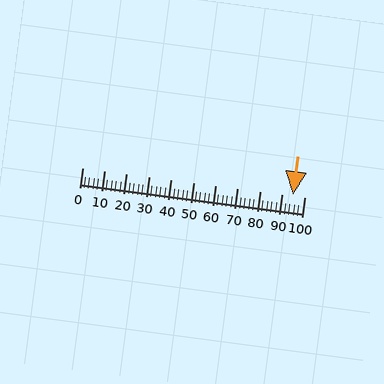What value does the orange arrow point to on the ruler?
The orange arrow points to approximately 95.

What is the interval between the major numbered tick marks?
The major tick marks are spaced 10 units apart.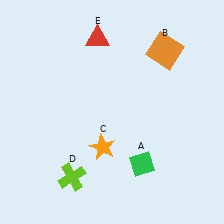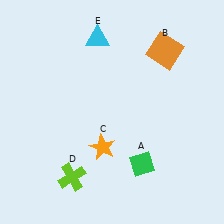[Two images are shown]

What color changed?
The triangle (E) changed from red in Image 1 to cyan in Image 2.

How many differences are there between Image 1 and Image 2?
There is 1 difference between the two images.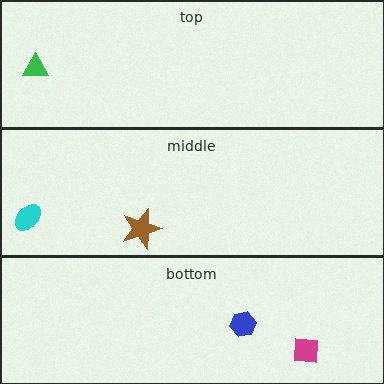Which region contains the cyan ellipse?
The middle region.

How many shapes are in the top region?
1.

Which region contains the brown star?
The middle region.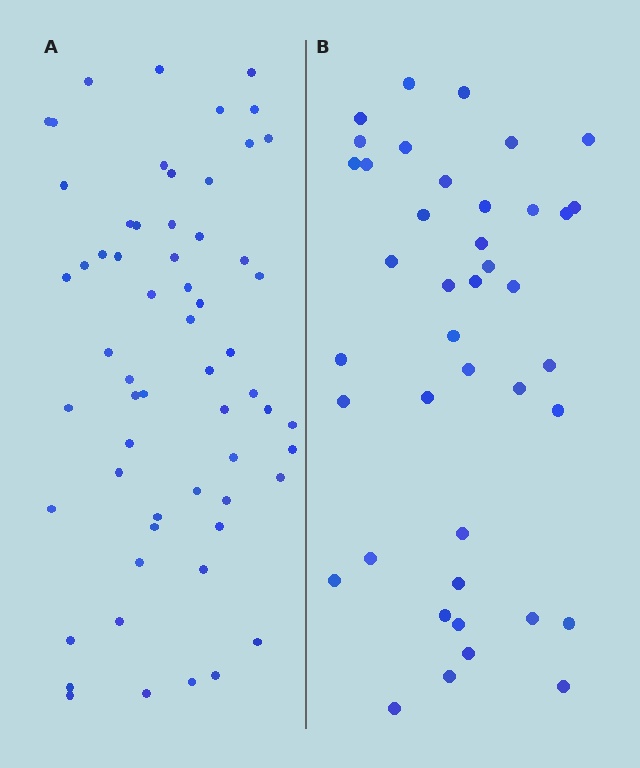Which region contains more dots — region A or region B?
Region A (the left region) has more dots.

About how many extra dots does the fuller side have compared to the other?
Region A has approximately 20 more dots than region B.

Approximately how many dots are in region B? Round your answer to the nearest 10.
About 40 dots. (The exact count is 41, which rounds to 40.)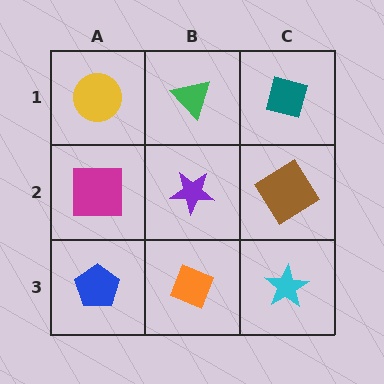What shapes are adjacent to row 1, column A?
A magenta square (row 2, column A), a green triangle (row 1, column B).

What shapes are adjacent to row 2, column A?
A yellow circle (row 1, column A), a blue pentagon (row 3, column A), a purple star (row 2, column B).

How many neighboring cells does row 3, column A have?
2.